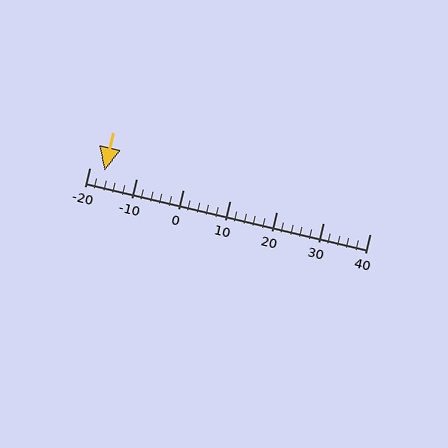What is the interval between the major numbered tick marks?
The major tick marks are spaced 10 units apart.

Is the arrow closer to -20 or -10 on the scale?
The arrow is closer to -20.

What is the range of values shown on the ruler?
The ruler shows values from -20 to 40.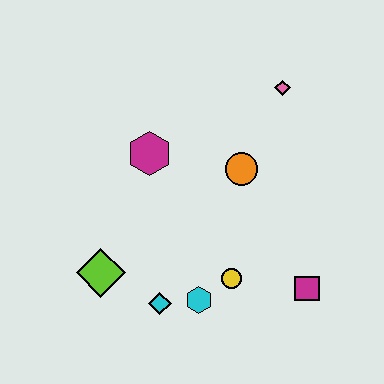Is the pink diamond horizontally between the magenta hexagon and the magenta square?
Yes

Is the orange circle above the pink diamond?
No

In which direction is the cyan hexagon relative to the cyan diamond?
The cyan hexagon is to the right of the cyan diamond.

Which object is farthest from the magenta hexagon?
The magenta square is farthest from the magenta hexagon.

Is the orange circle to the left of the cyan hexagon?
No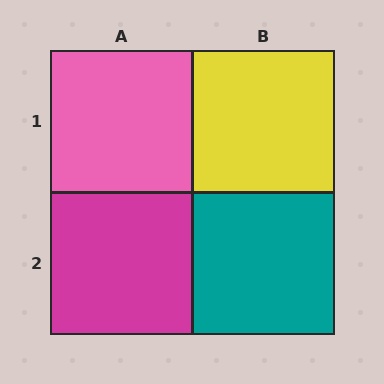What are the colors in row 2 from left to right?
Magenta, teal.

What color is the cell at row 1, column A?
Pink.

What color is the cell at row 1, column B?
Yellow.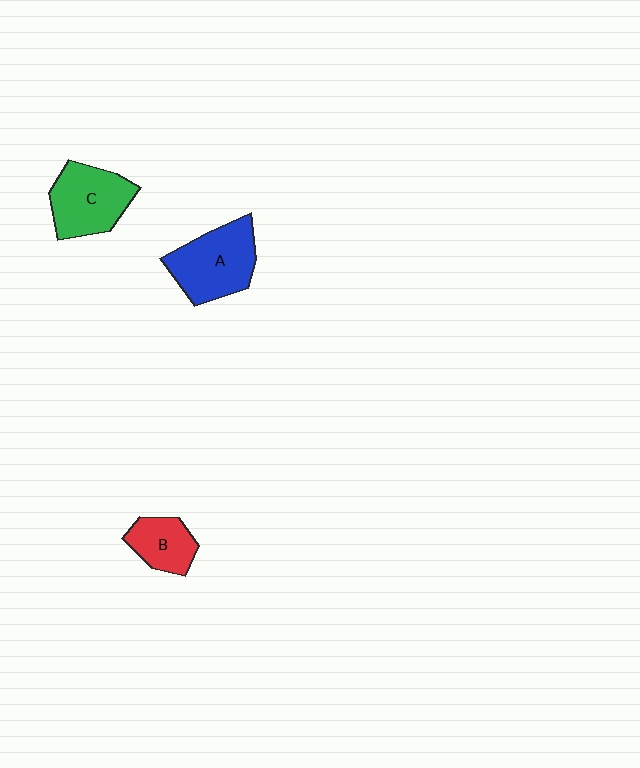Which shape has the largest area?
Shape A (blue).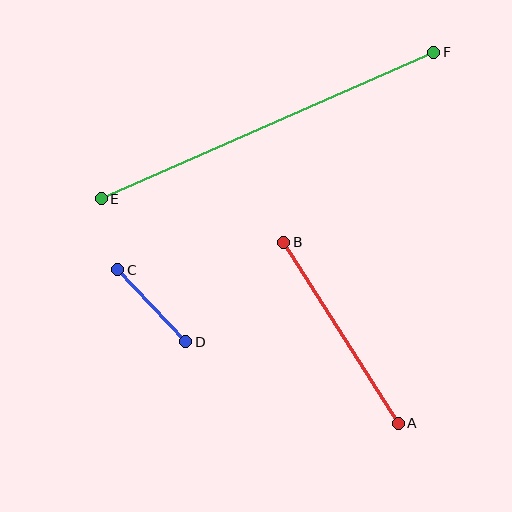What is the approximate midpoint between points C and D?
The midpoint is at approximately (152, 306) pixels.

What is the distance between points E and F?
The distance is approximately 363 pixels.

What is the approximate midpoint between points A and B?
The midpoint is at approximately (341, 333) pixels.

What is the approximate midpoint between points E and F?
The midpoint is at approximately (267, 126) pixels.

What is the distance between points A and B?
The distance is approximately 214 pixels.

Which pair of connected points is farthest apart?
Points E and F are farthest apart.